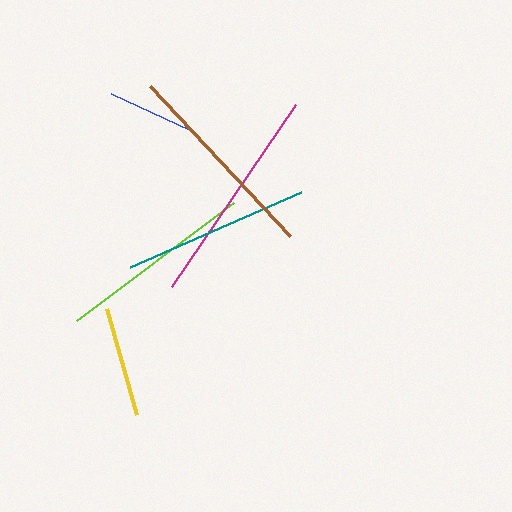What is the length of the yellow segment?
The yellow segment is approximately 110 pixels long.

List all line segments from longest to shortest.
From longest to shortest: magenta, brown, lime, teal, yellow, blue.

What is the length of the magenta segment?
The magenta segment is approximately 221 pixels long.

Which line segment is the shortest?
The blue line is the shortest at approximately 88 pixels.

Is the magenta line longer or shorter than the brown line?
The magenta line is longer than the brown line.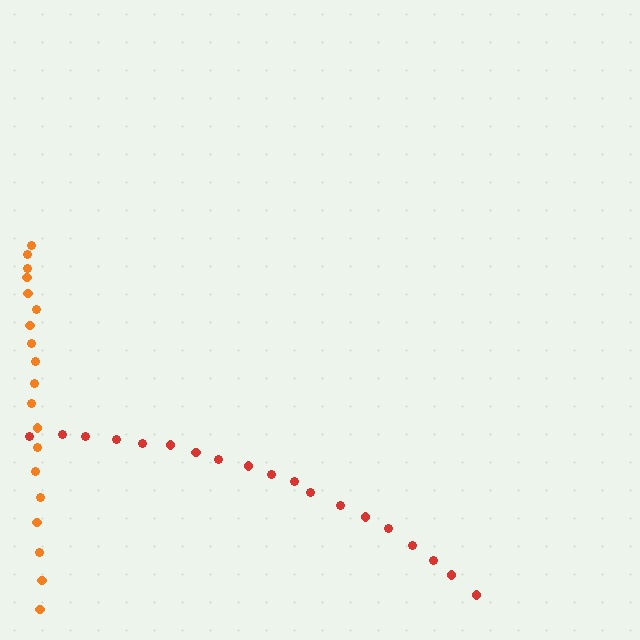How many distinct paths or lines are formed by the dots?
There are 2 distinct paths.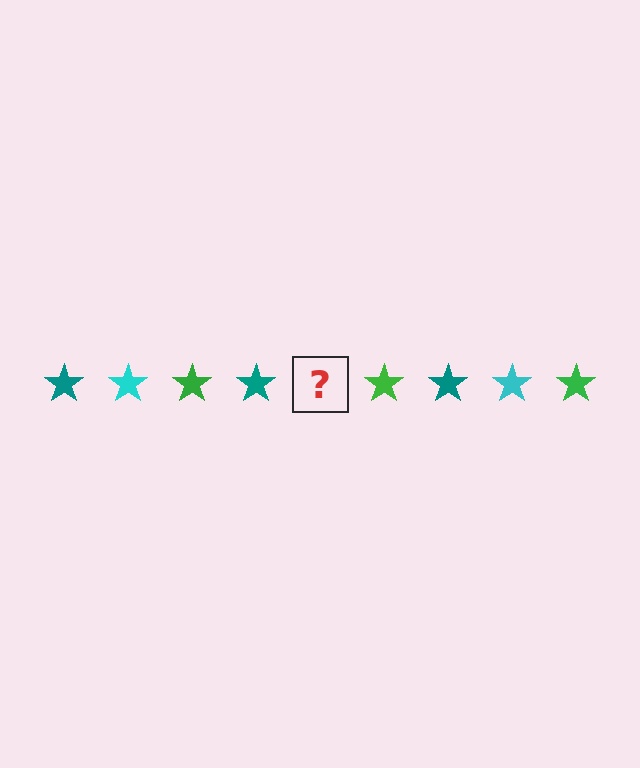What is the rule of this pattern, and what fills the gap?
The rule is that the pattern cycles through teal, cyan, green stars. The gap should be filled with a cyan star.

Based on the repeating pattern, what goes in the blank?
The blank should be a cyan star.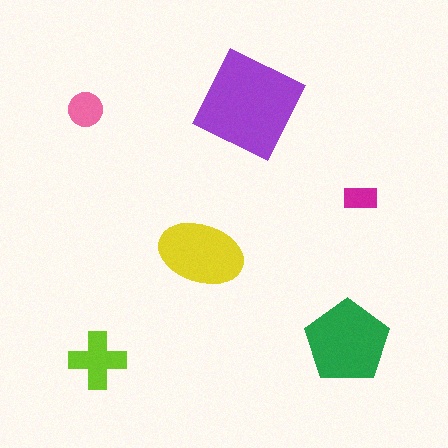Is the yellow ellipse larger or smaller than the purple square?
Smaller.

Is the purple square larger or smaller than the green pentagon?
Larger.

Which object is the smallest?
The magenta rectangle.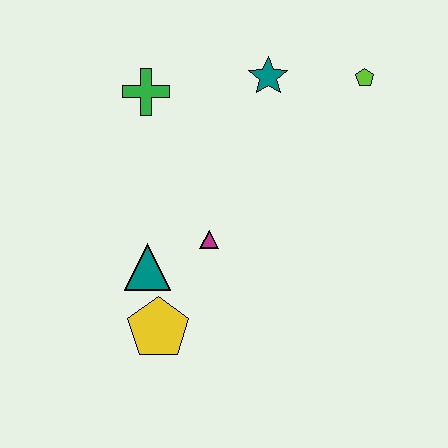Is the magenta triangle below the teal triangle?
No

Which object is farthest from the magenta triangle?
The lime pentagon is farthest from the magenta triangle.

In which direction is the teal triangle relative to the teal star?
The teal triangle is below the teal star.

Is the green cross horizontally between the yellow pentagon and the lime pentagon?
No